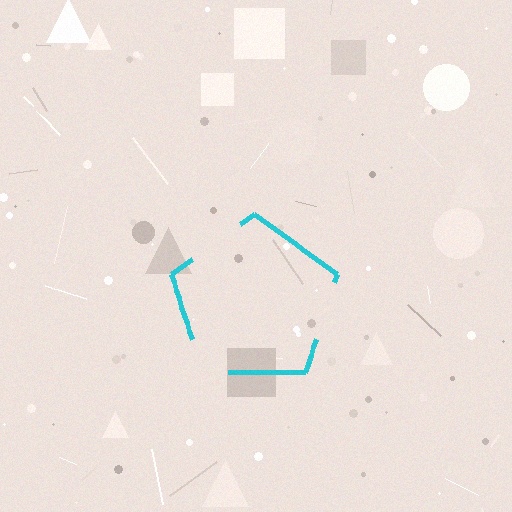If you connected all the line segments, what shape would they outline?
They would outline a pentagon.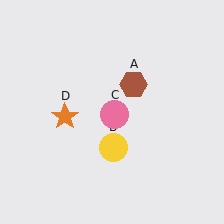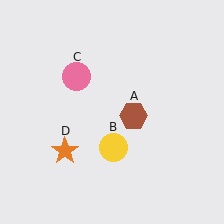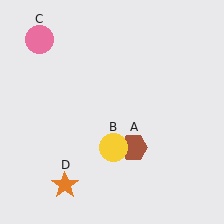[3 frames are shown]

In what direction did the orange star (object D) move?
The orange star (object D) moved down.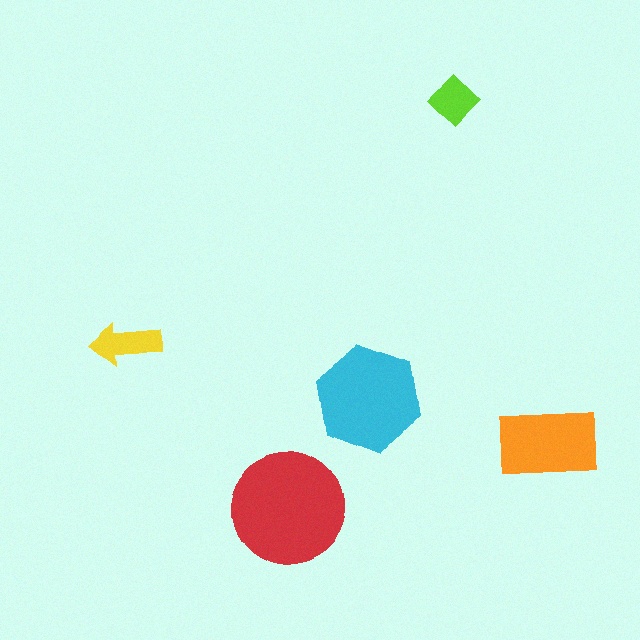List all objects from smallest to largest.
The lime diamond, the yellow arrow, the orange rectangle, the cyan hexagon, the red circle.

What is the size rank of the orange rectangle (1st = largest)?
3rd.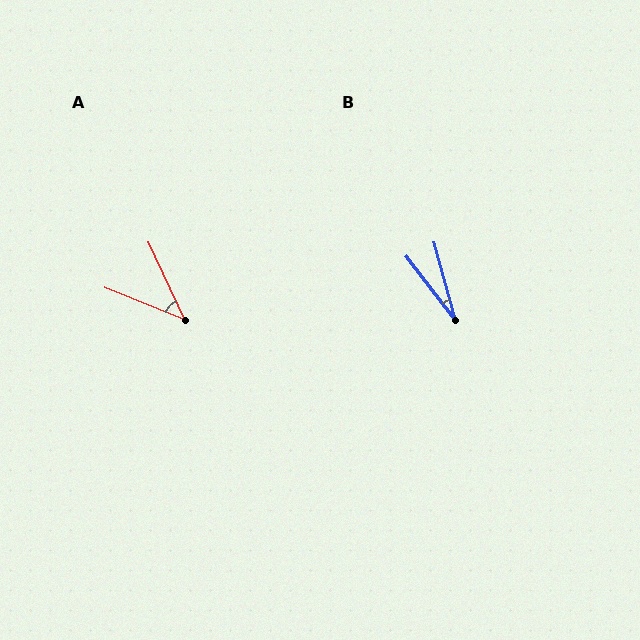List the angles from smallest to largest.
B (22°), A (43°).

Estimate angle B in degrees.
Approximately 22 degrees.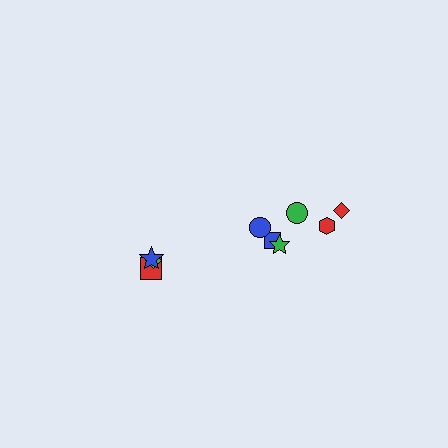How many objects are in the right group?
There are 6 objects.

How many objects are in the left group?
There are 3 objects.